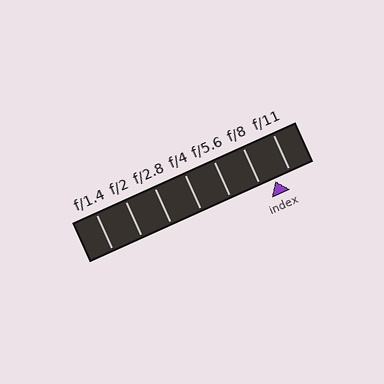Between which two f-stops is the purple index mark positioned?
The index mark is between f/8 and f/11.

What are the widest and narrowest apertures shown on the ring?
The widest aperture shown is f/1.4 and the narrowest is f/11.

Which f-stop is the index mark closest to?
The index mark is closest to f/8.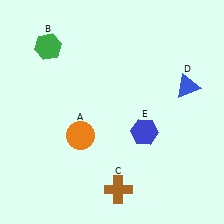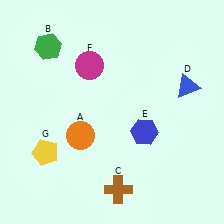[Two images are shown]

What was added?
A magenta circle (F), a yellow pentagon (G) were added in Image 2.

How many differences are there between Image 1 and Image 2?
There are 2 differences between the two images.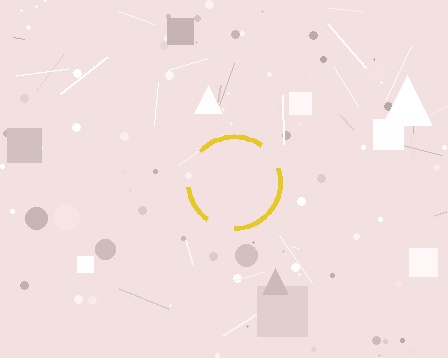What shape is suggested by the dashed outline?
The dashed outline suggests a circle.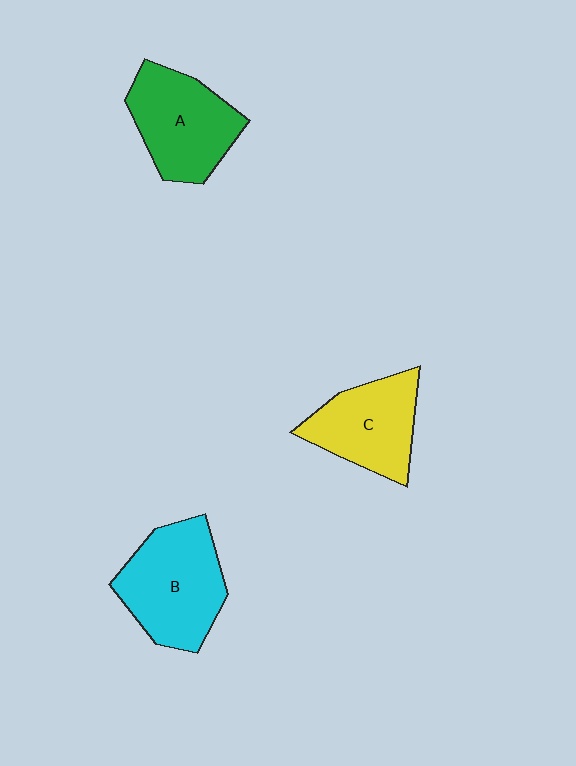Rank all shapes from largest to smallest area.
From largest to smallest: B (cyan), A (green), C (yellow).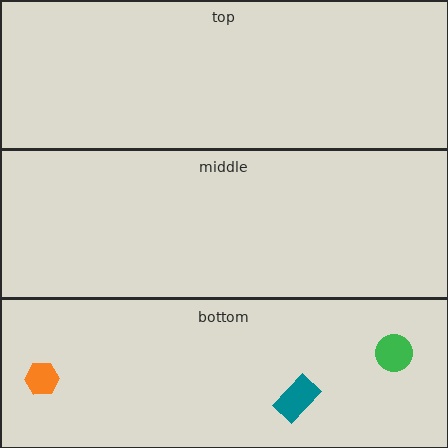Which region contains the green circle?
The bottom region.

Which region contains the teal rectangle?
The bottom region.